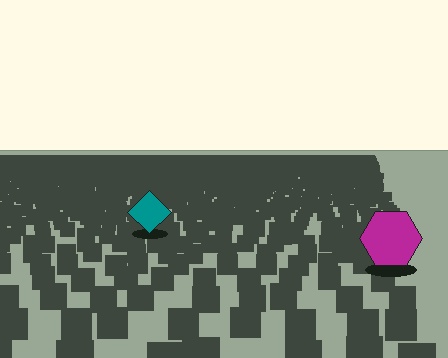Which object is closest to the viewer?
The magenta hexagon is closest. The texture marks near it are larger and more spread out.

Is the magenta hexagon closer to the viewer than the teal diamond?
Yes. The magenta hexagon is closer — you can tell from the texture gradient: the ground texture is coarser near it.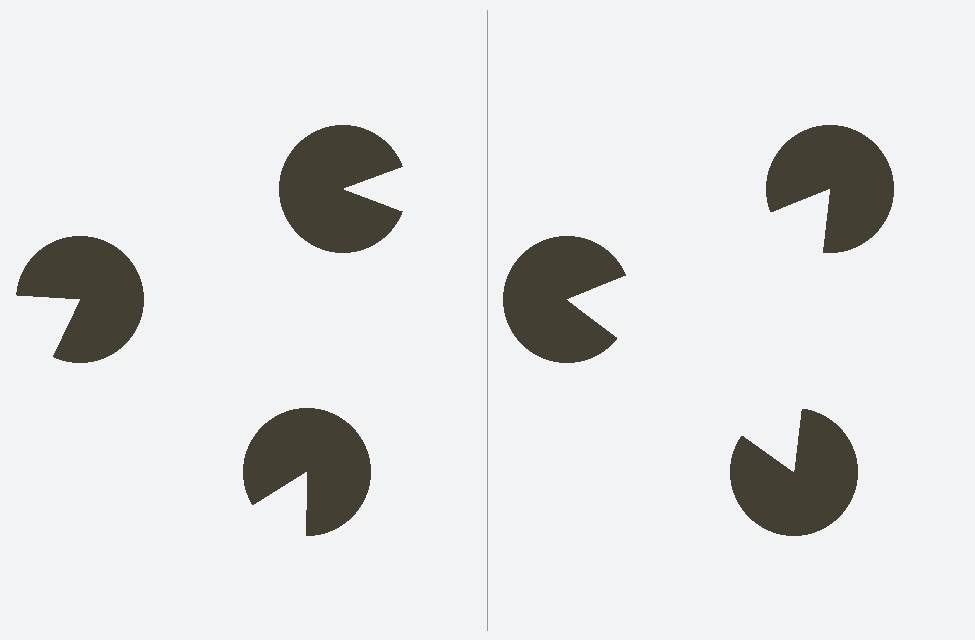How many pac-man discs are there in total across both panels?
6 — 3 on each side.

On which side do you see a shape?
An illusory triangle appears on the right side. On the left side the wedge cuts are rotated, so no coherent shape forms.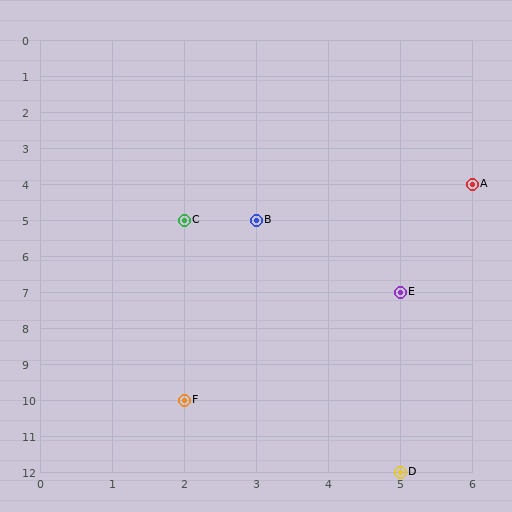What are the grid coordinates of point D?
Point D is at grid coordinates (5, 12).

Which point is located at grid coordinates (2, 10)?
Point F is at (2, 10).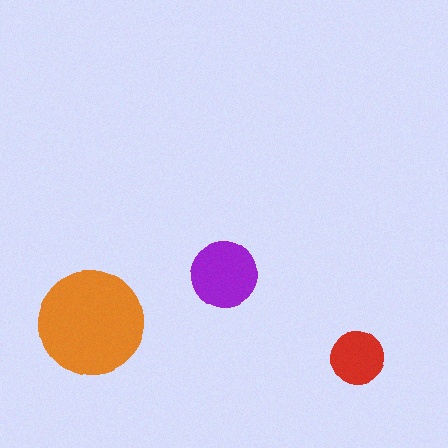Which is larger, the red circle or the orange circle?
The orange one.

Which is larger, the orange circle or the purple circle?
The orange one.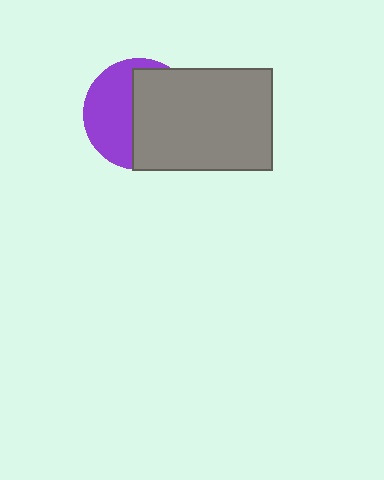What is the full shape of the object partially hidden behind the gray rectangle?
The partially hidden object is a purple circle.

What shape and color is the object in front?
The object in front is a gray rectangle.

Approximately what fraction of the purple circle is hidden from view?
Roughly 56% of the purple circle is hidden behind the gray rectangle.